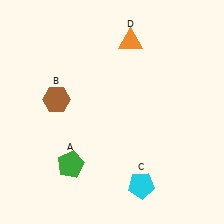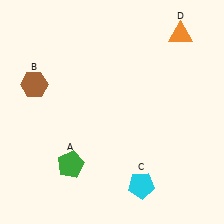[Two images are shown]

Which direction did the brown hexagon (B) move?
The brown hexagon (B) moved left.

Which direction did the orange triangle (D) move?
The orange triangle (D) moved right.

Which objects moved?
The objects that moved are: the brown hexagon (B), the orange triangle (D).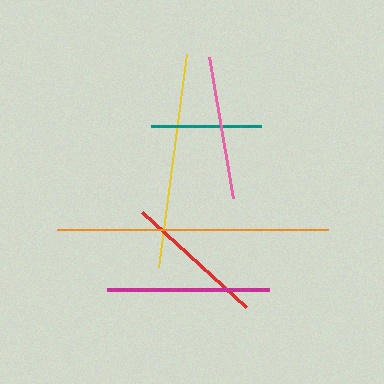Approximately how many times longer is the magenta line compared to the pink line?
The magenta line is approximately 1.1 times the length of the pink line.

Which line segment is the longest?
The orange line is the longest at approximately 271 pixels.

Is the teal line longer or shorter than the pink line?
The pink line is longer than the teal line.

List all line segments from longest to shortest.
From longest to shortest: orange, yellow, magenta, pink, red, teal.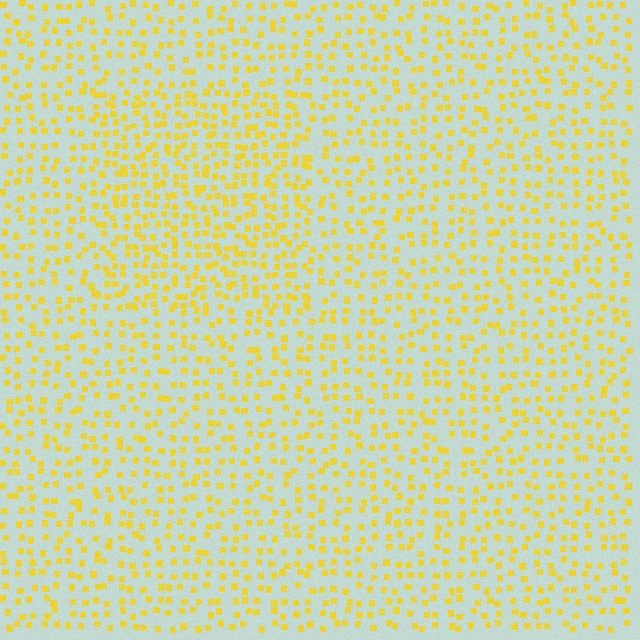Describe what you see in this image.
The image contains small yellow elements arranged at two different densities. A rectangle-shaped region is visible where the elements are more densely packed than the surrounding area.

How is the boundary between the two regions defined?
The boundary is defined by a change in element density (approximately 1.6x ratio). All elements are the same color, size, and shape.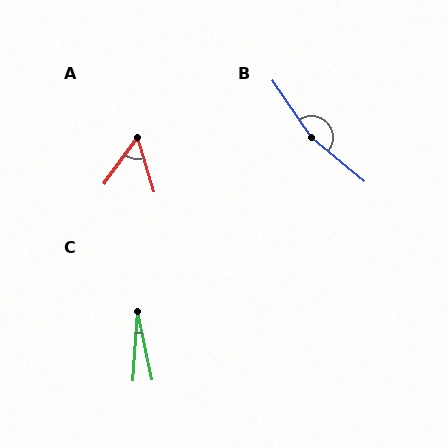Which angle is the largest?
B, at approximately 164 degrees.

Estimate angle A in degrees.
Approximately 52 degrees.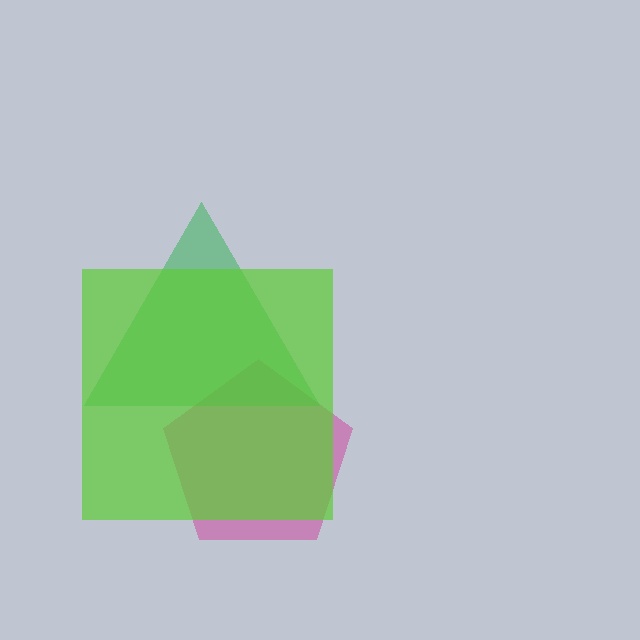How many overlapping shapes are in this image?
There are 3 overlapping shapes in the image.